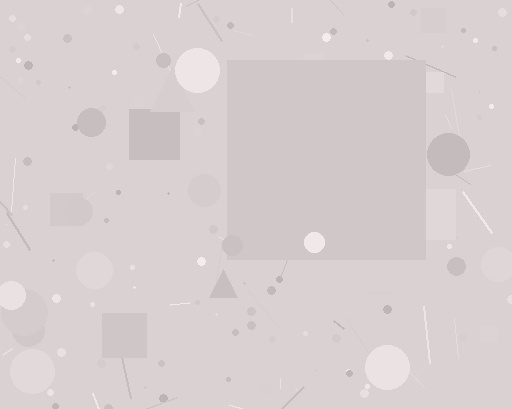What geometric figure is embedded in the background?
A square is embedded in the background.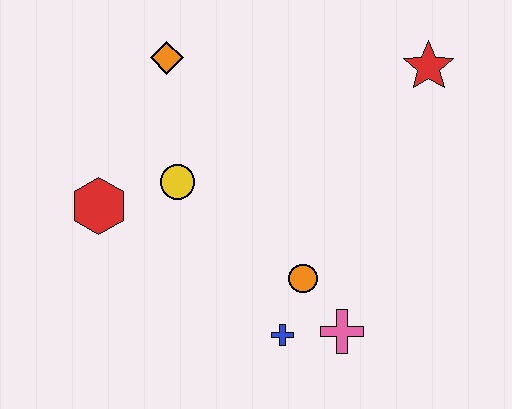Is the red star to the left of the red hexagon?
No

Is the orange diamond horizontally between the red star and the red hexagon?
Yes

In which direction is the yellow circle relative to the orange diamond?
The yellow circle is below the orange diamond.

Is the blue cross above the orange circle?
No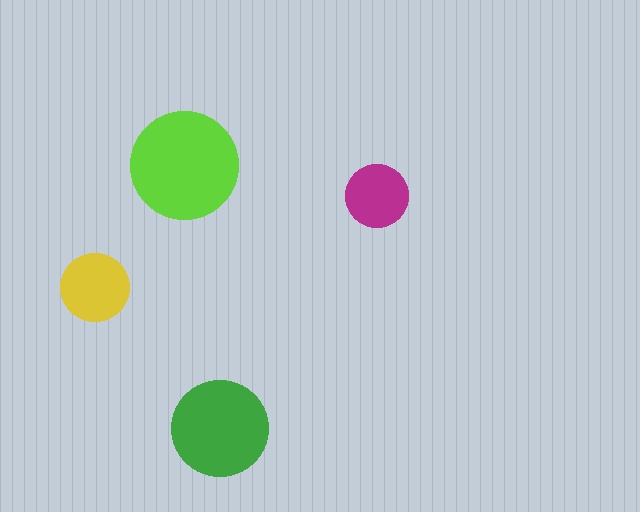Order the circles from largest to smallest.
the lime one, the green one, the yellow one, the magenta one.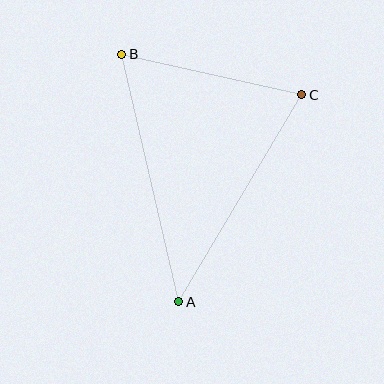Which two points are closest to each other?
Points B and C are closest to each other.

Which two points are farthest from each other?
Points A and B are farthest from each other.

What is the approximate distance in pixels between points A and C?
The distance between A and C is approximately 241 pixels.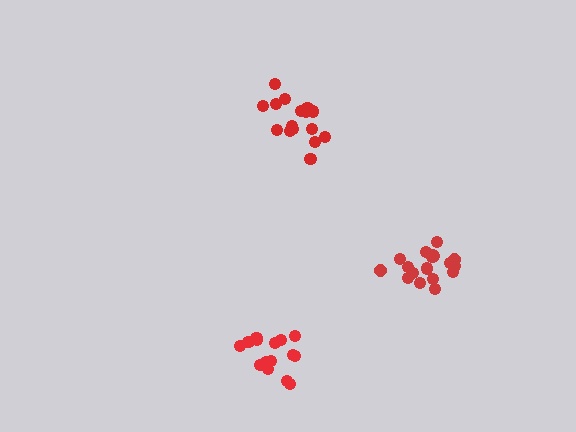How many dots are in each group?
Group 1: 16 dots, Group 2: 18 dots, Group 3: 16 dots (50 total).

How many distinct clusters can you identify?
There are 3 distinct clusters.